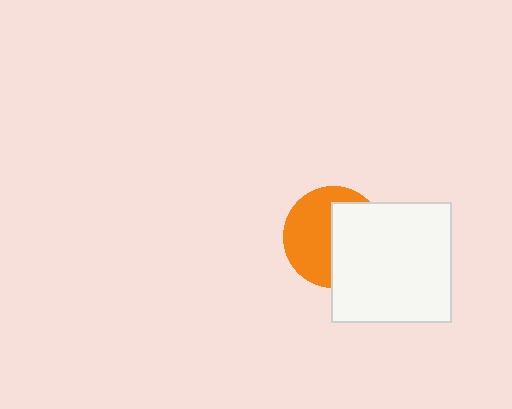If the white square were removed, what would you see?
You would see the complete orange circle.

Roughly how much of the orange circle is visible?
About half of it is visible (roughly 53%).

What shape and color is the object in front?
The object in front is a white square.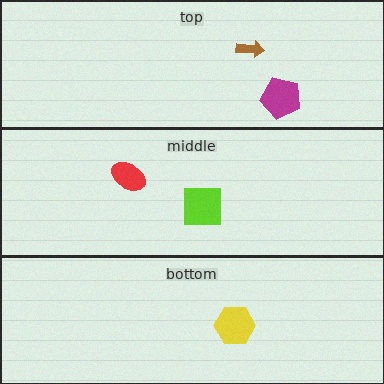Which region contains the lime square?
The middle region.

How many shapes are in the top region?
2.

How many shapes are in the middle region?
2.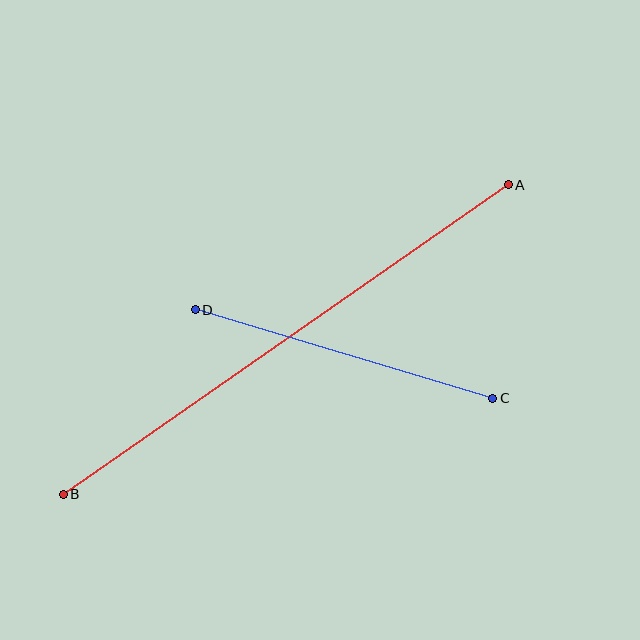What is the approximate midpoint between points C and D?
The midpoint is at approximately (344, 354) pixels.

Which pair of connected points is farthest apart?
Points A and B are farthest apart.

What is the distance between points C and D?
The distance is approximately 310 pixels.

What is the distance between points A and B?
The distance is approximately 542 pixels.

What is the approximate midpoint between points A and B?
The midpoint is at approximately (286, 340) pixels.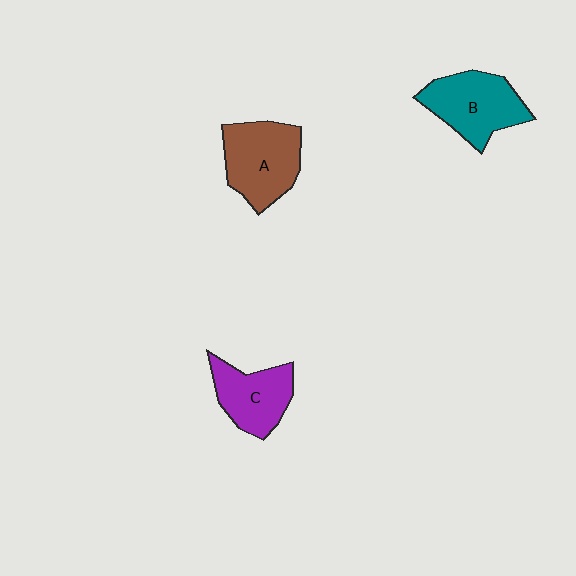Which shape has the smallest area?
Shape C (purple).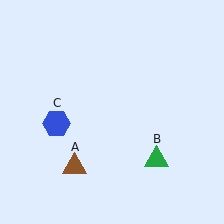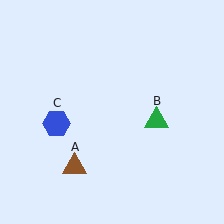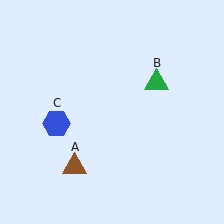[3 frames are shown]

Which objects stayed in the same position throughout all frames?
Brown triangle (object A) and blue hexagon (object C) remained stationary.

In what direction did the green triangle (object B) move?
The green triangle (object B) moved up.